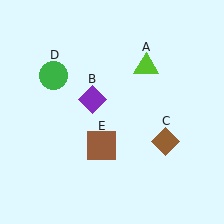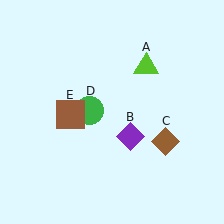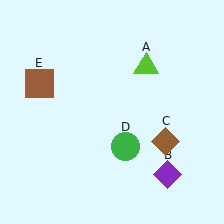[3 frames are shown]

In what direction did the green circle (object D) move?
The green circle (object D) moved down and to the right.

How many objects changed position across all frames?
3 objects changed position: purple diamond (object B), green circle (object D), brown square (object E).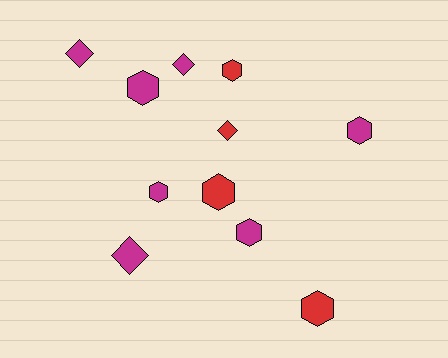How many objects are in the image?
There are 11 objects.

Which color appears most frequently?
Magenta, with 7 objects.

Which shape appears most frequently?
Hexagon, with 7 objects.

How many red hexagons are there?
There are 3 red hexagons.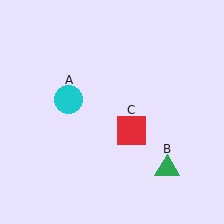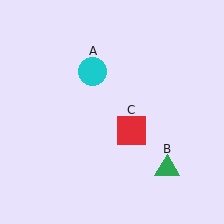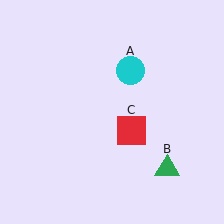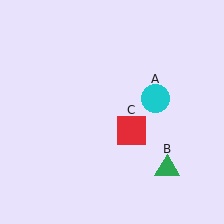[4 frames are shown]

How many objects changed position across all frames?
1 object changed position: cyan circle (object A).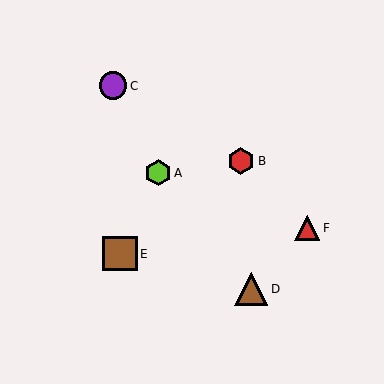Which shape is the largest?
The brown square (labeled E) is the largest.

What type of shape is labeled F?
Shape F is a red triangle.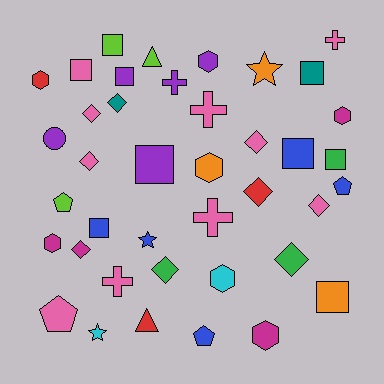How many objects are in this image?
There are 40 objects.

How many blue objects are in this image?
There are 5 blue objects.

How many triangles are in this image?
There are 2 triangles.